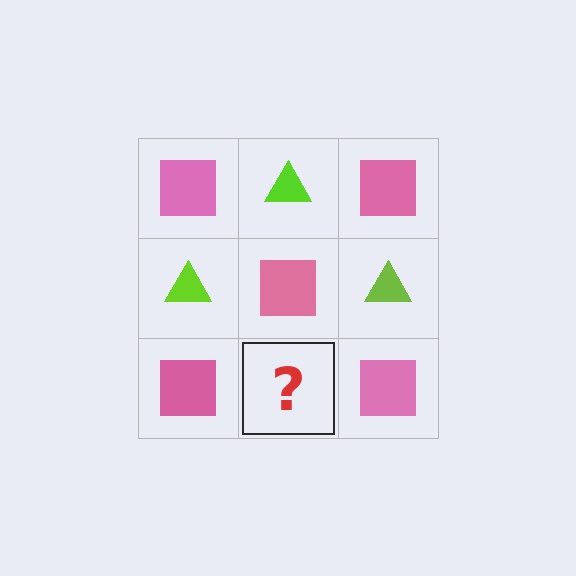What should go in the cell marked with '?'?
The missing cell should contain a lime triangle.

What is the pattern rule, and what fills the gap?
The rule is that it alternates pink square and lime triangle in a checkerboard pattern. The gap should be filled with a lime triangle.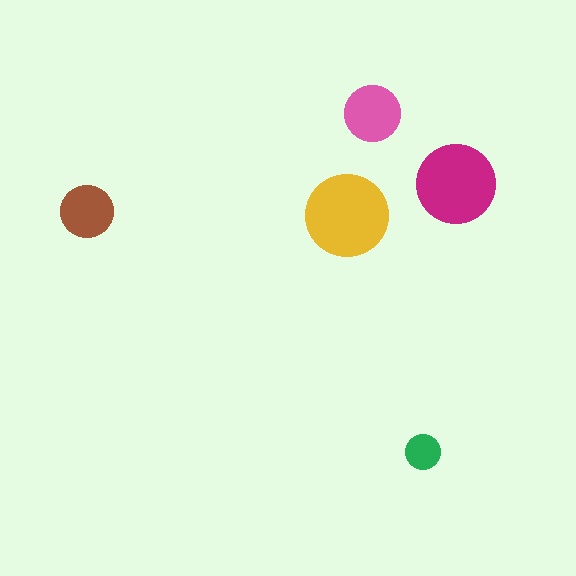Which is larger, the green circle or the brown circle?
The brown one.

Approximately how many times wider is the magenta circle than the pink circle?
About 1.5 times wider.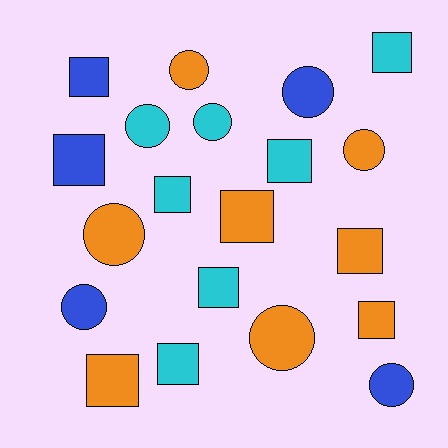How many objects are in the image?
There are 20 objects.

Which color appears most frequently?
Orange, with 8 objects.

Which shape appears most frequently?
Square, with 11 objects.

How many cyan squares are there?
There are 5 cyan squares.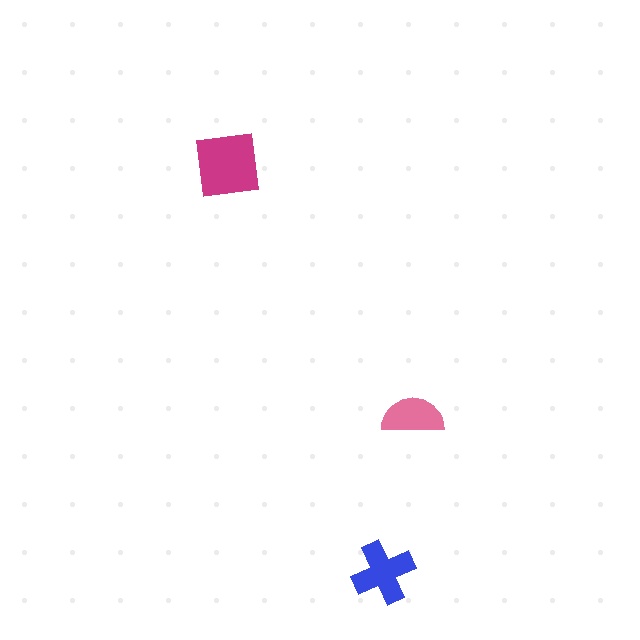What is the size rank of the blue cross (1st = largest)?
2nd.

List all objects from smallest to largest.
The pink semicircle, the blue cross, the magenta square.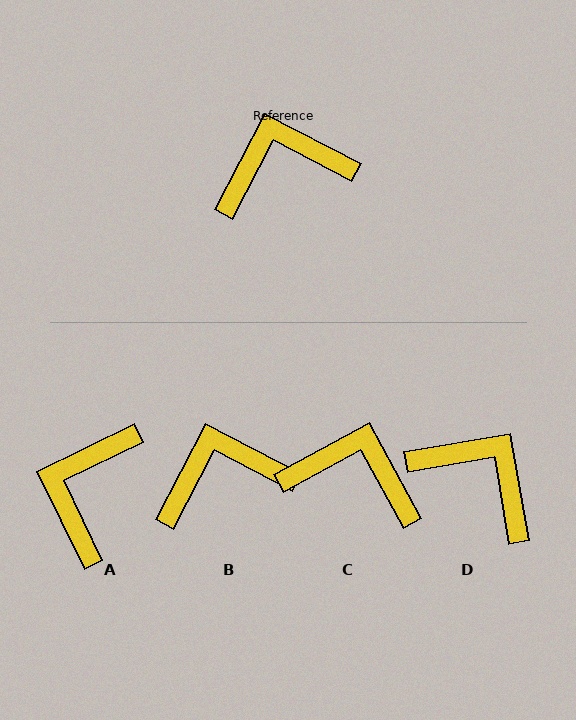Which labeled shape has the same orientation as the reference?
B.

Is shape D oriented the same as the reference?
No, it is off by about 53 degrees.